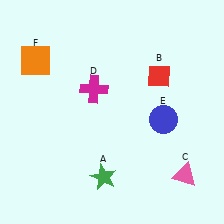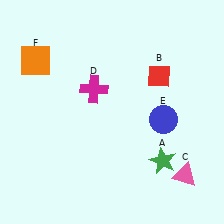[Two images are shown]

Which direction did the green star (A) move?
The green star (A) moved right.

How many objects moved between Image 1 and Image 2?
1 object moved between the two images.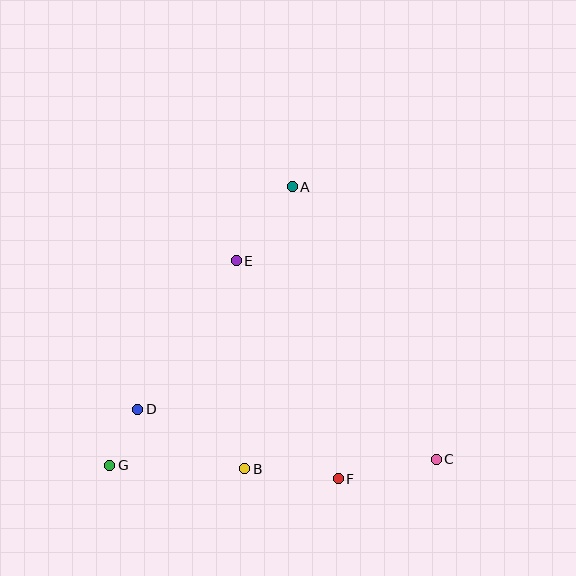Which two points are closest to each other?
Points D and G are closest to each other.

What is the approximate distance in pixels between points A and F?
The distance between A and F is approximately 295 pixels.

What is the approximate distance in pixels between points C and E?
The distance between C and E is approximately 281 pixels.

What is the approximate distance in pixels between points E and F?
The distance between E and F is approximately 240 pixels.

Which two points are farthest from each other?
Points A and G are farthest from each other.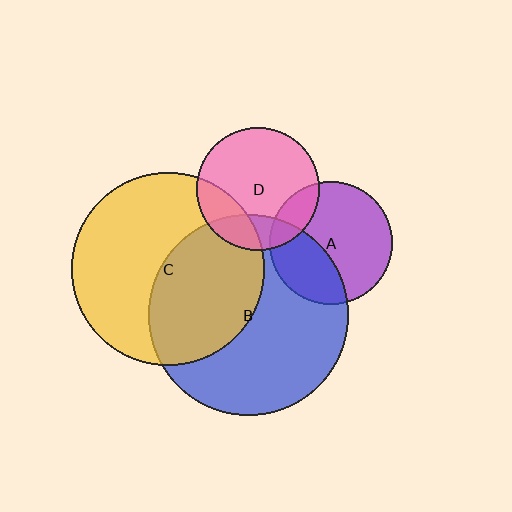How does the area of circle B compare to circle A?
Approximately 2.7 times.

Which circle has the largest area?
Circle B (blue).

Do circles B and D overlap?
Yes.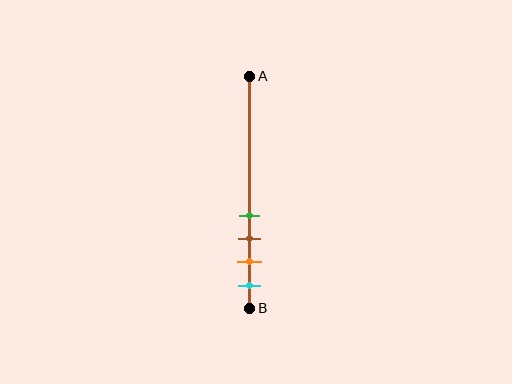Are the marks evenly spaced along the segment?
Yes, the marks are approximately evenly spaced.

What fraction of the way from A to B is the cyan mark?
The cyan mark is approximately 90% (0.9) of the way from A to B.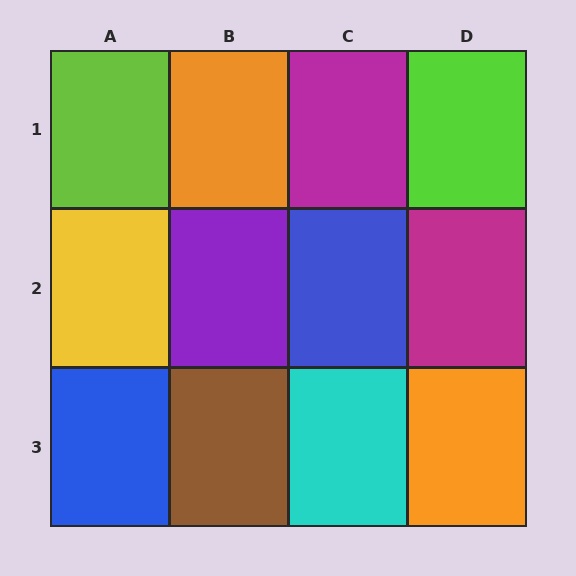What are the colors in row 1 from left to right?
Lime, orange, magenta, lime.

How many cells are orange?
2 cells are orange.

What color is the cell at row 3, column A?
Blue.